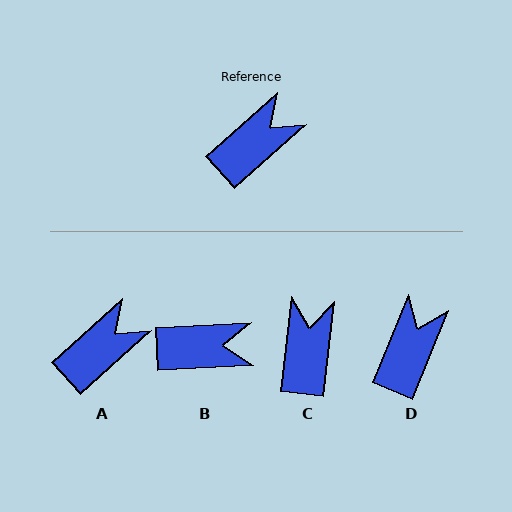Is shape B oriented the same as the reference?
No, it is off by about 39 degrees.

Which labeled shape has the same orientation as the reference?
A.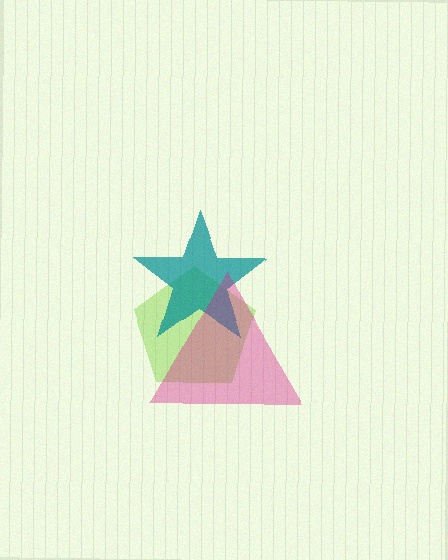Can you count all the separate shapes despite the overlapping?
Yes, there are 3 separate shapes.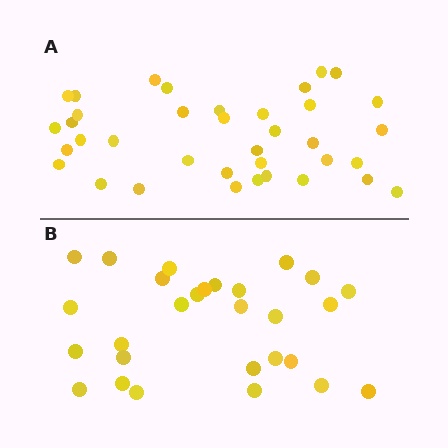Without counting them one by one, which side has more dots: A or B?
Region A (the top region) has more dots.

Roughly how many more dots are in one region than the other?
Region A has roughly 8 or so more dots than region B.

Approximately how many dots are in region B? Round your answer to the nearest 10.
About 30 dots. (The exact count is 28, which rounds to 30.)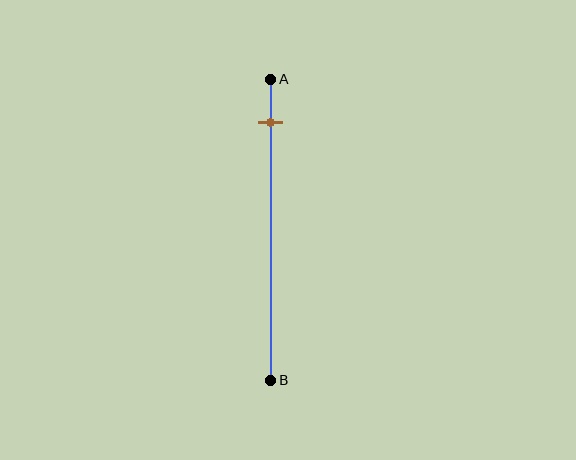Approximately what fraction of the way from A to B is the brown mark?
The brown mark is approximately 15% of the way from A to B.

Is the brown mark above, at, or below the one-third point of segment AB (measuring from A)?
The brown mark is above the one-third point of segment AB.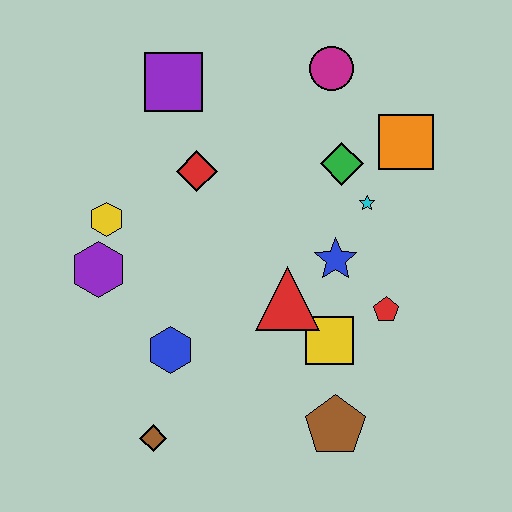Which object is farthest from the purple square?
The brown pentagon is farthest from the purple square.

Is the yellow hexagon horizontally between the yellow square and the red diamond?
No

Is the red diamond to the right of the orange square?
No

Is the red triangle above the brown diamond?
Yes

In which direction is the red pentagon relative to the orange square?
The red pentagon is below the orange square.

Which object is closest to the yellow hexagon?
The purple hexagon is closest to the yellow hexagon.